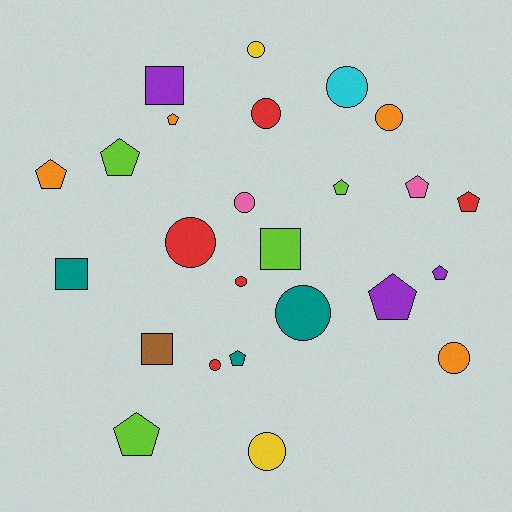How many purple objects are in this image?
There are 3 purple objects.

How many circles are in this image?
There are 11 circles.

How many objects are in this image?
There are 25 objects.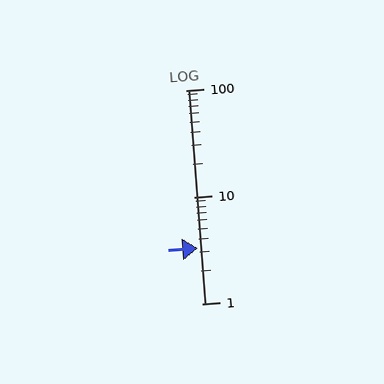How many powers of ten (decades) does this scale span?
The scale spans 2 decades, from 1 to 100.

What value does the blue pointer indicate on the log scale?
The pointer indicates approximately 3.3.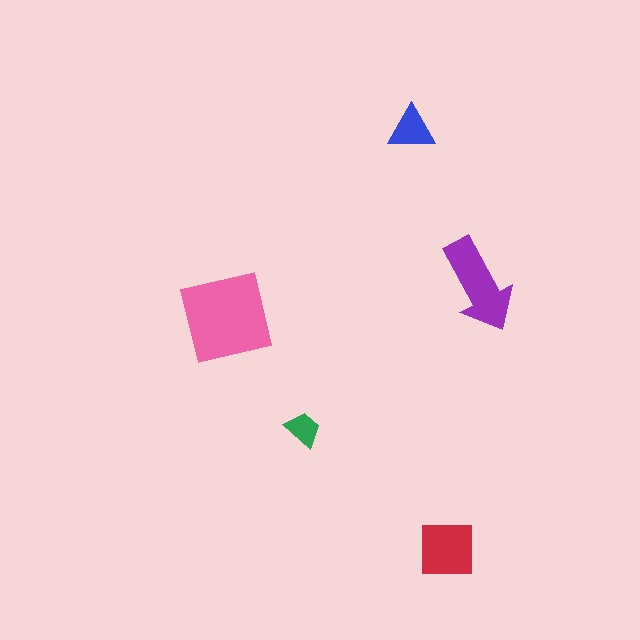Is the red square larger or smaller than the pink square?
Smaller.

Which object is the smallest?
The green trapezoid.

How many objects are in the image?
There are 5 objects in the image.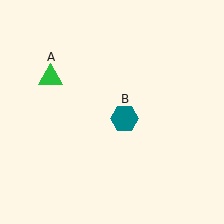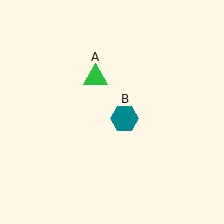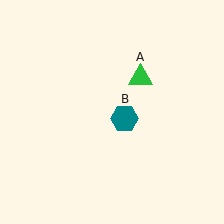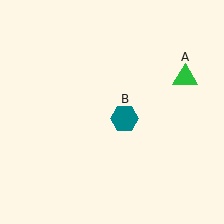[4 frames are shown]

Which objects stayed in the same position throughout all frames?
Teal hexagon (object B) remained stationary.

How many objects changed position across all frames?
1 object changed position: green triangle (object A).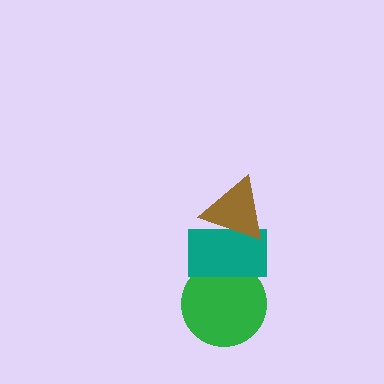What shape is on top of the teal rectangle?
The brown triangle is on top of the teal rectangle.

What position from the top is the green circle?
The green circle is 3rd from the top.